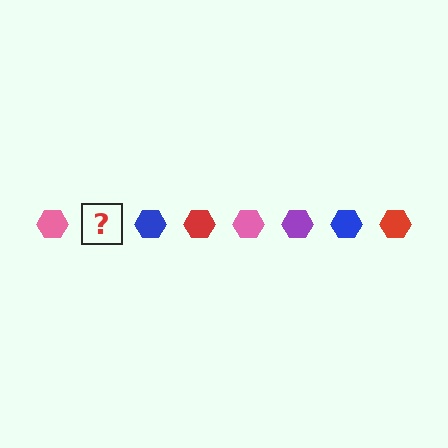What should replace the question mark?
The question mark should be replaced with a purple hexagon.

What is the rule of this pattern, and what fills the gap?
The rule is that the pattern cycles through pink, purple, blue, red hexagons. The gap should be filled with a purple hexagon.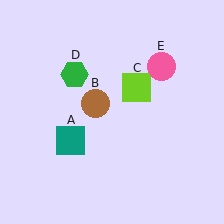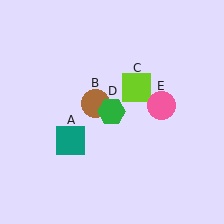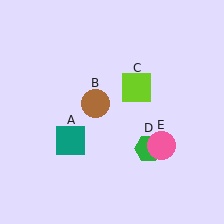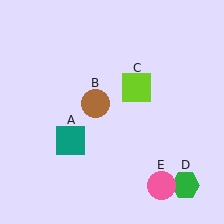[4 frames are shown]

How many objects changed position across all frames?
2 objects changed position: green hexagon (object D), pink circle (object E).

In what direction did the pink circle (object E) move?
The pink circle (object E) moved down.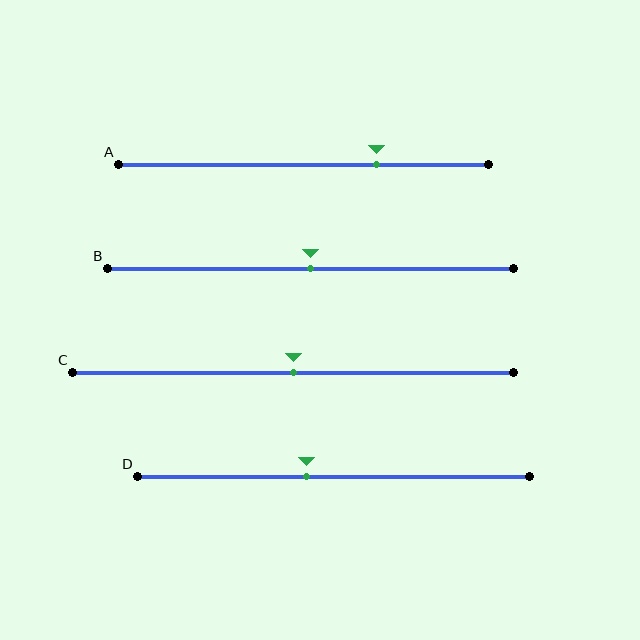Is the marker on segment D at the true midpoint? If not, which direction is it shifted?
No, the marker on segment D is shifted to the left by about 7% of the segment length.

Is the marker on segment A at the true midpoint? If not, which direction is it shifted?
No, the marker on segment A is shifted to the right by about 20% of the segment length.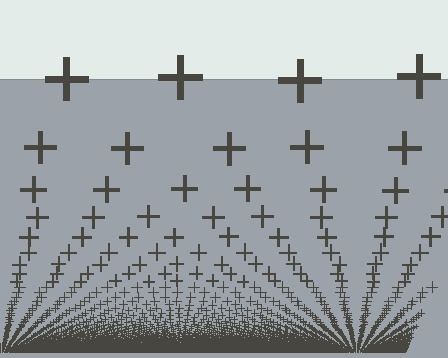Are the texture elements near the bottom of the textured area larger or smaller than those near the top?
Smaller. The gradient is inverted — elements near the bottom are smaller and denser.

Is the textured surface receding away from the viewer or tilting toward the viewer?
The surface appears to tilt toward the viewer. Texture elements get larger and sparser toward the top.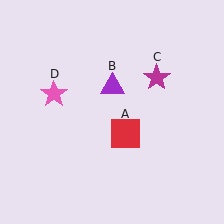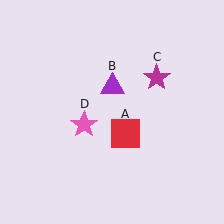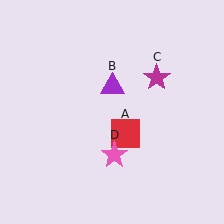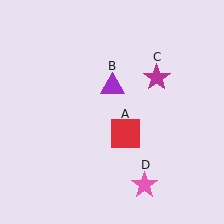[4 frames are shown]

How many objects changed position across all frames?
1 object changed position: pink star (object D).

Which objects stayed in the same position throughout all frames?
Red square (object A) and purple triangle (object B) and magenta star (object C) remained stationary.